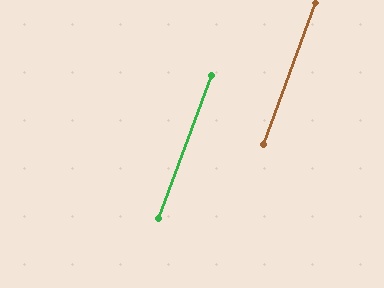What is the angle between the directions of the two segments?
Approximately 0 degrees.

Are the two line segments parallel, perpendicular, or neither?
Parallel — their directions differ by only 0.4°.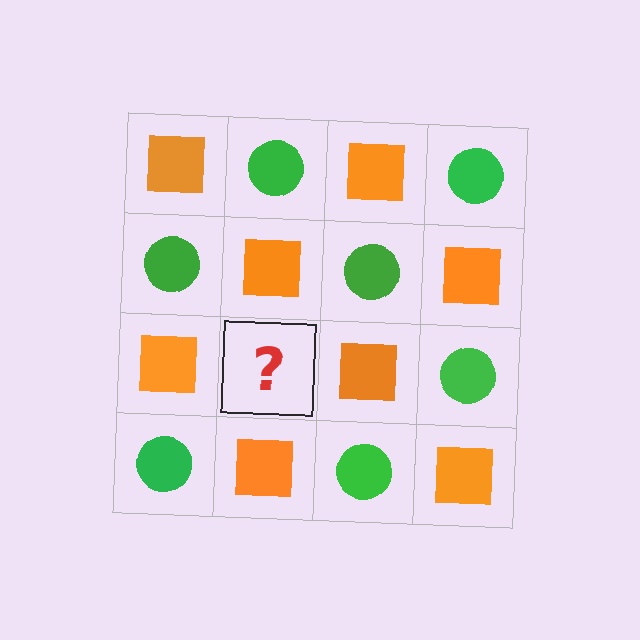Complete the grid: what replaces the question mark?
The question mark should be replaced with a green circle.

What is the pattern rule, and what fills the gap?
The rule is that it alternates orange square and green circle in a checkerboard pattern. The gap should be filled with a green circle.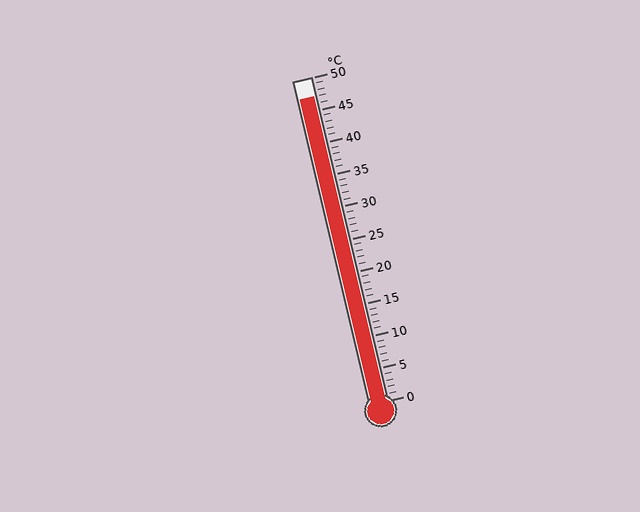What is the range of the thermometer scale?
The thermometer scale ranges from 0°C to 50°C.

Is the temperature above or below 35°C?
The temperature is above 35°C.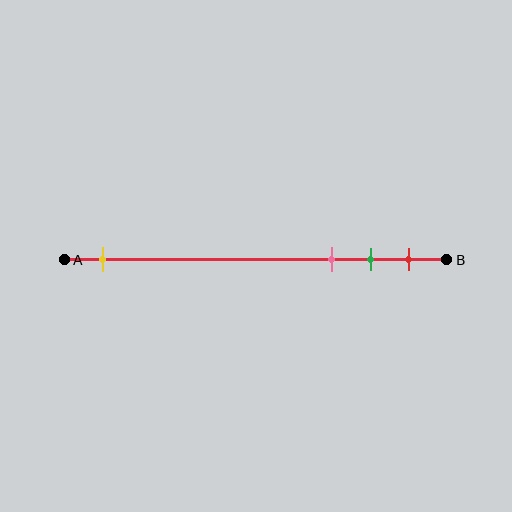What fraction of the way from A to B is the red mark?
The red mark is approximately 90% (0.9) of the way from A to B.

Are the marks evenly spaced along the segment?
No, the marks are not evenly spaced.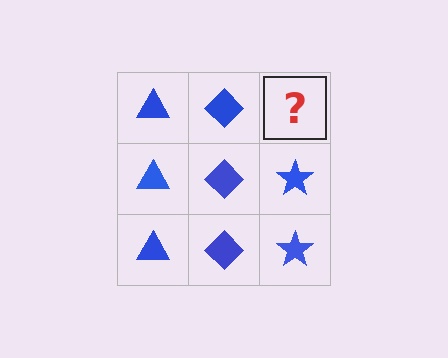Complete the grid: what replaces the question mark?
The question mark should be replaced with a blue star.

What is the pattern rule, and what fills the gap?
The rule is that each column has a consistent shape. The gap should be filled with a blue star.